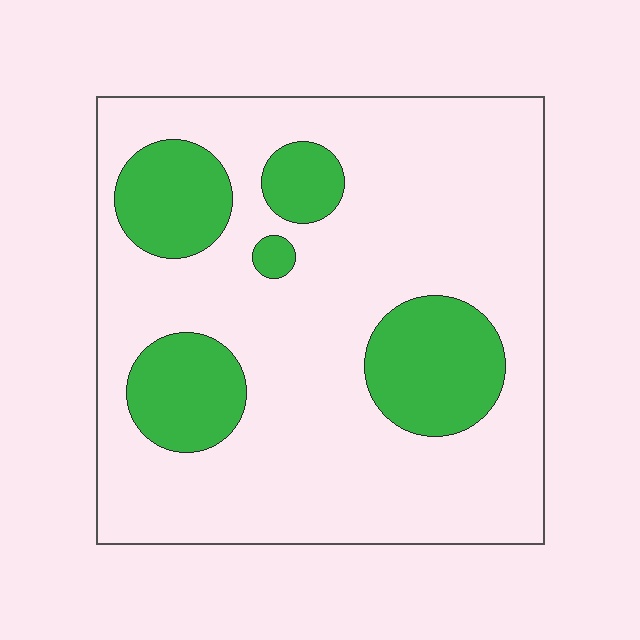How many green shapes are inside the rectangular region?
5.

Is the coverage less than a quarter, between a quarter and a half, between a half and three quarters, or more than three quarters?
Less than a quarter.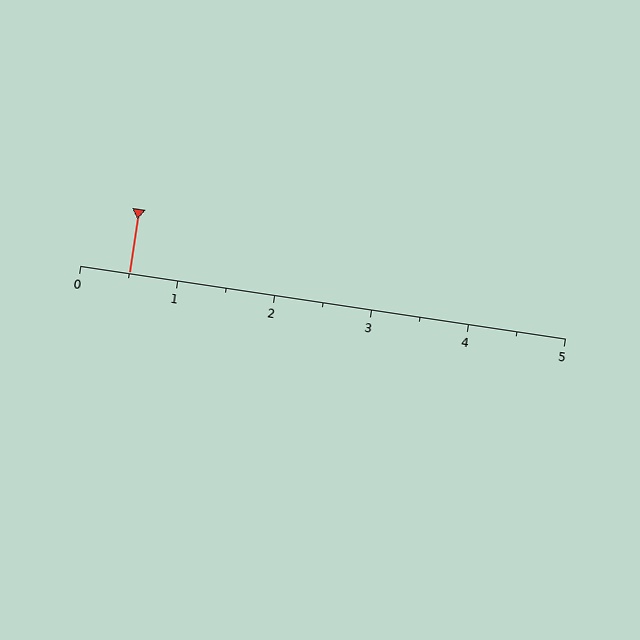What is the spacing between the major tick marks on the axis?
The major ticks are spaced 1 apart.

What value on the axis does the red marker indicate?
The marker indicates approximately 0.5.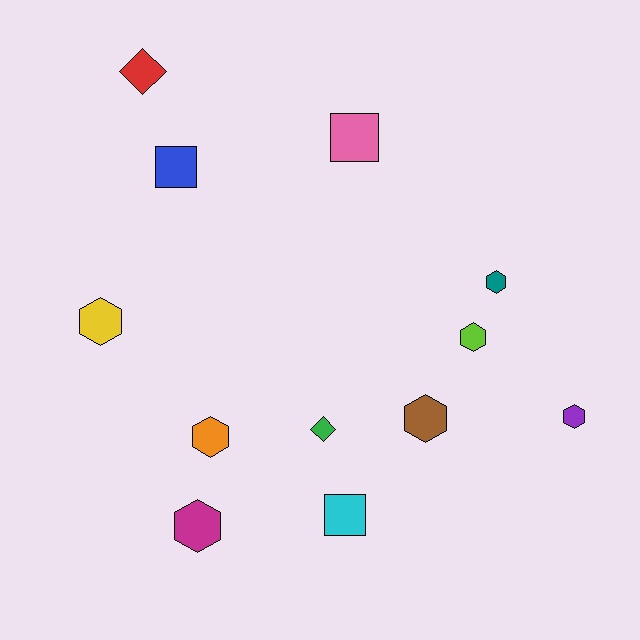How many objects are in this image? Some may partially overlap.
There are 12 objects.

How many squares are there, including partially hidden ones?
There are 3 squares.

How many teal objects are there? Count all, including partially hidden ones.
There is 1 teal object.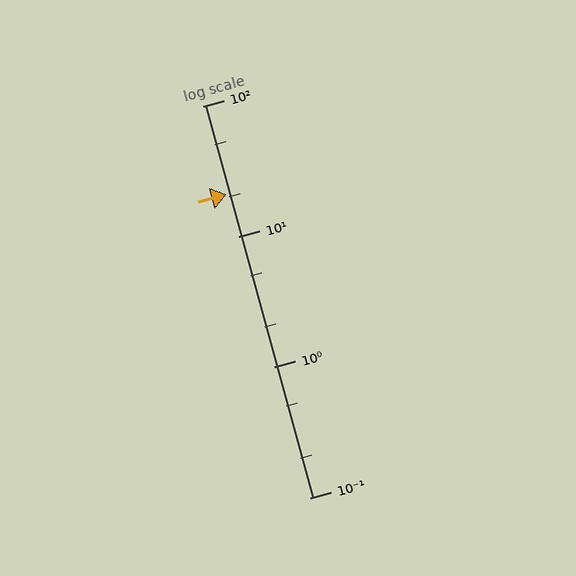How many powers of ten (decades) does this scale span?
The scale spans 3 decades, from 0.1 to 100.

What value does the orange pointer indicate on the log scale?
The pointer indicates approximately 21.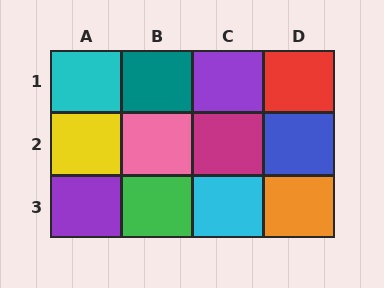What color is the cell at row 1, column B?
Teal.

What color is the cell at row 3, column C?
Cyan.